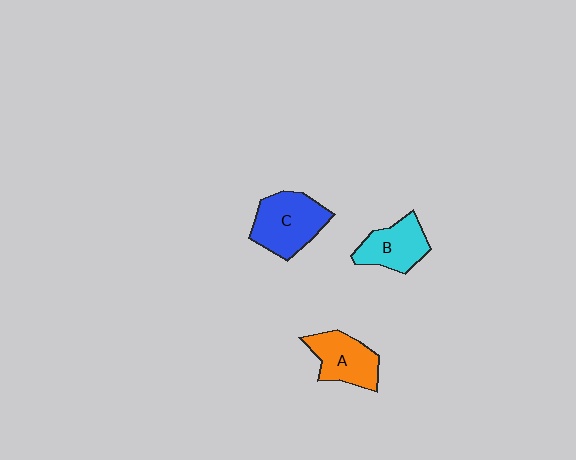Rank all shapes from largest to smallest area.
From largest to smallest: C (blue), A (orange), B (cyan).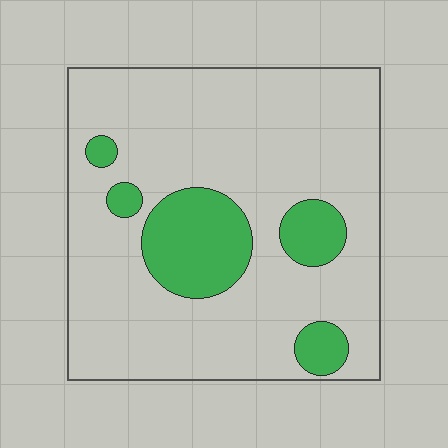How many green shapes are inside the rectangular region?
5.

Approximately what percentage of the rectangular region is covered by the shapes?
Approximately 20%.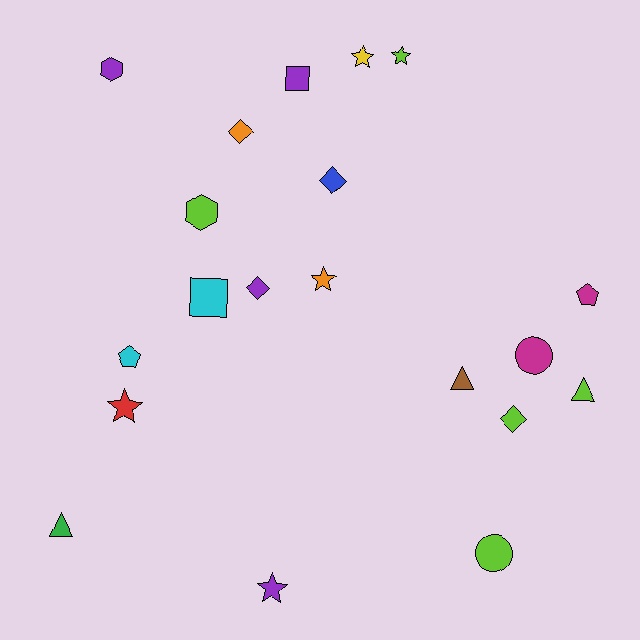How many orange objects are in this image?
There are 2 orange objects.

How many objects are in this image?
There are 20 objects.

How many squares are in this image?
There are 2 squares.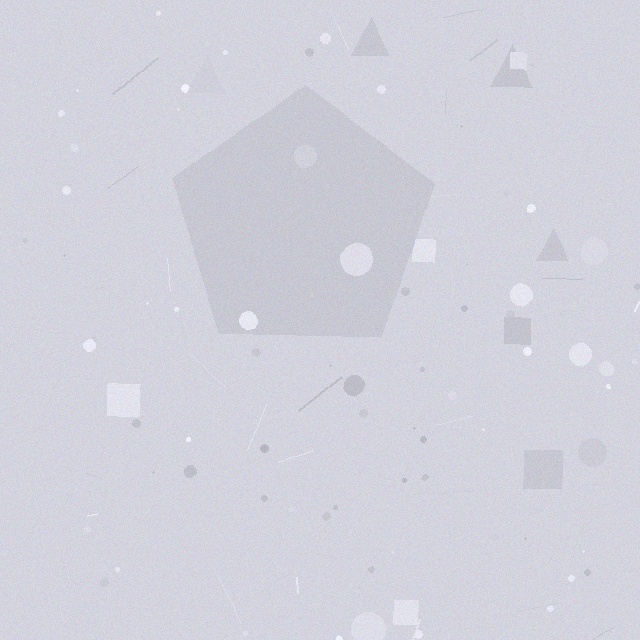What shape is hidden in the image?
A pentagon is hidden in the image.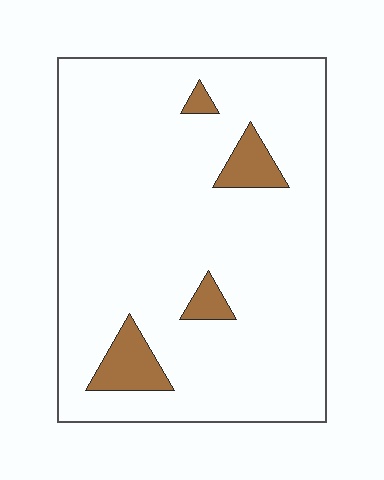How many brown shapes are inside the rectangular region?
4.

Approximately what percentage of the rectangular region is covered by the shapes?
Approximately 10%.